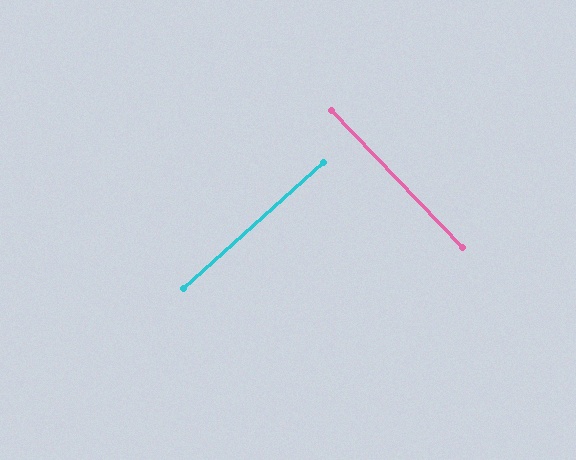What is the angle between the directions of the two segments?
Approximately 89 degrees.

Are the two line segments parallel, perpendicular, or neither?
Perpendicular — they meet at approximately 89°.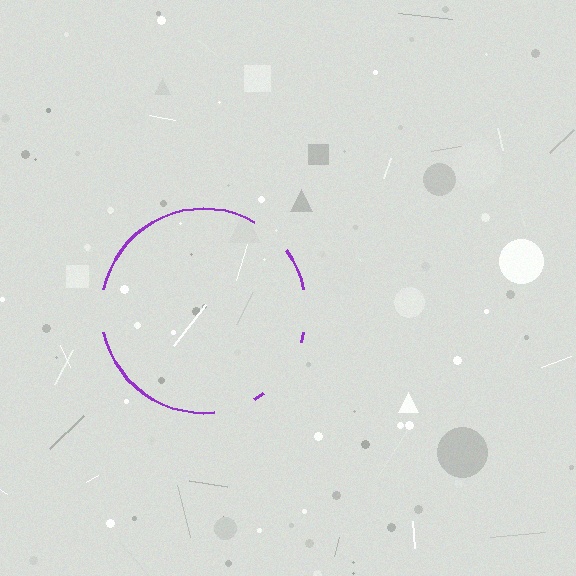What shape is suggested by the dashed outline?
The dashed outline suggests a circle.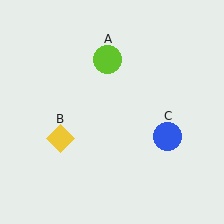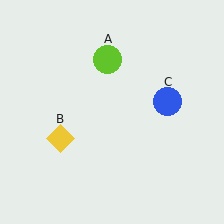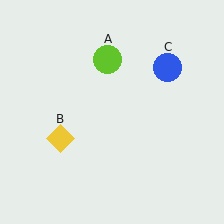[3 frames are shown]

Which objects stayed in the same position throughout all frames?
Lime circle (object A) and yellow diamond (object B) remained stationary.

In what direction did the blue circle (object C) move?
The blue circle (object C) moved up.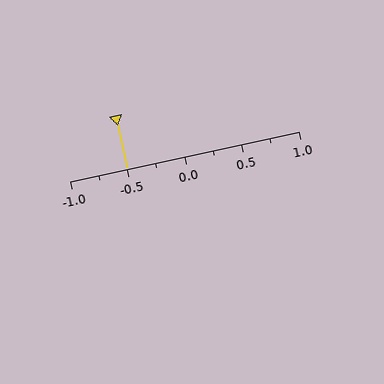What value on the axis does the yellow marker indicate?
The marker indicates approximately -0.5.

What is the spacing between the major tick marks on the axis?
The major ticks are spaced 0.5 apart.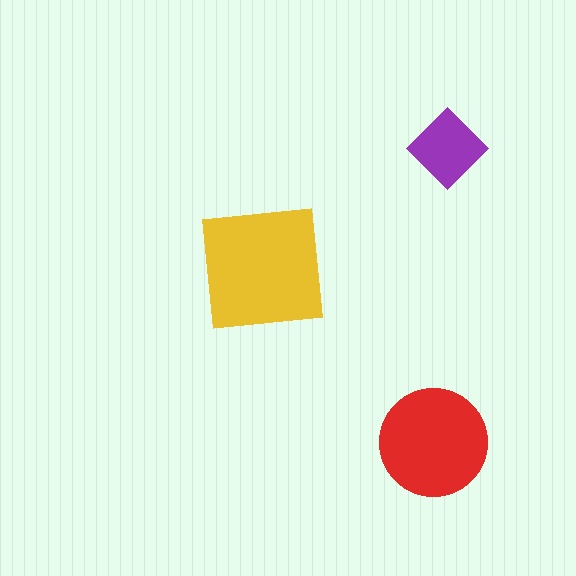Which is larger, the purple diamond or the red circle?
The red circle.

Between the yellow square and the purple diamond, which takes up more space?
The yellow square.